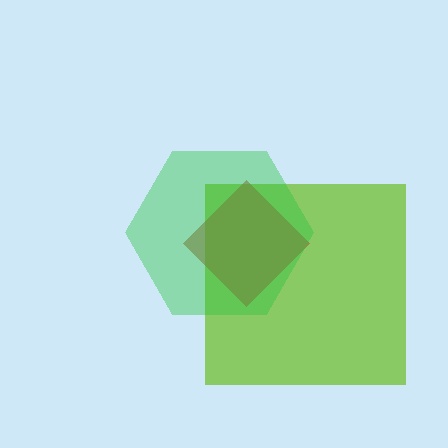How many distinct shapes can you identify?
There are 3 distinct shapes: a lime square, a brown diamond, a green hexagon.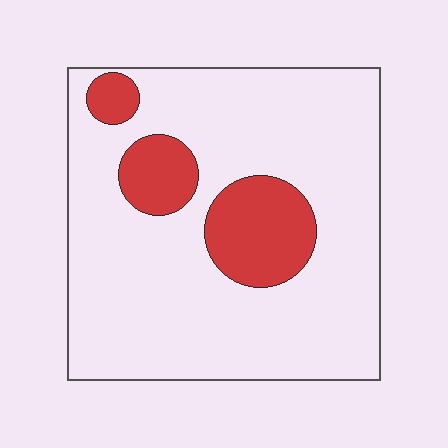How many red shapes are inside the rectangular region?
3.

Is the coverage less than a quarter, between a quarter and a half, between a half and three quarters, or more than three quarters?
Less than a quarter.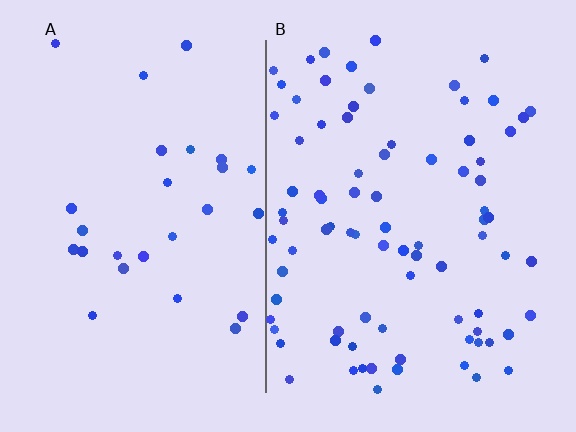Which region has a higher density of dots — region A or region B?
B (the right).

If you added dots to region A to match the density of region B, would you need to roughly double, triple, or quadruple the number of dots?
Approximately triple.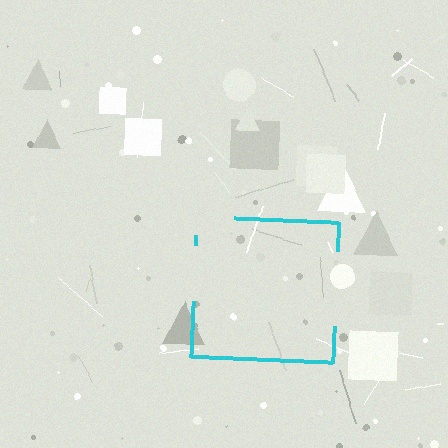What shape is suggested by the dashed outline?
The dashed outline suggests a square.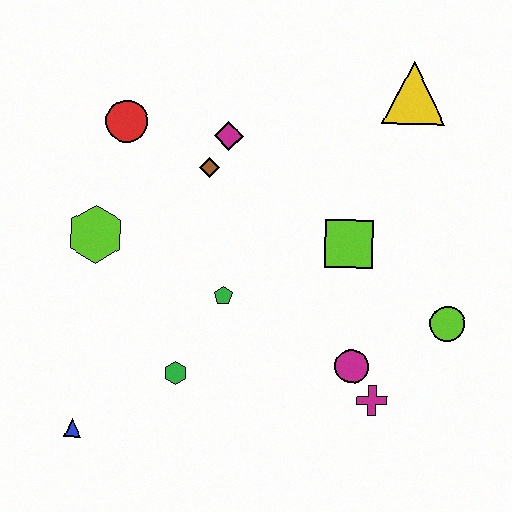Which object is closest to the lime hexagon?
The red circle is closest to the lime hexagon.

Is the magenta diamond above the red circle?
No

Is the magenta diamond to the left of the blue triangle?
No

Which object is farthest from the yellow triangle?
The blue triangle is farthest from the yellow triangle.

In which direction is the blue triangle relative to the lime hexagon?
The blue triangle is below the lime hexagon.